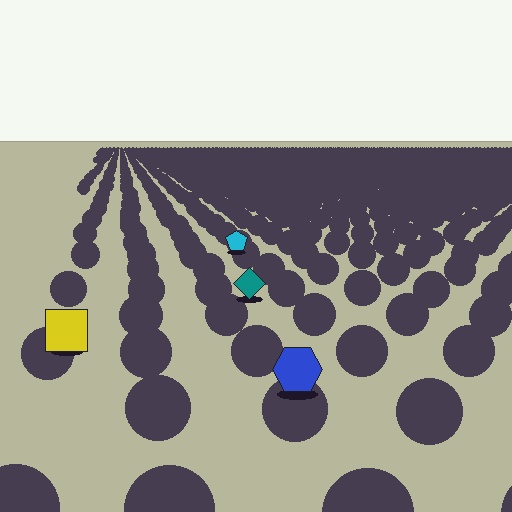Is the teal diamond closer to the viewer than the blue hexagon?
No. The blue hexagon is closer — you can tell from the texture gradient: the ground texture is coarser near it.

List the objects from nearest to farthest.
From nearest to farthest: the blue hexagon, the yellow square, the teal diamond, the cyan pentagon.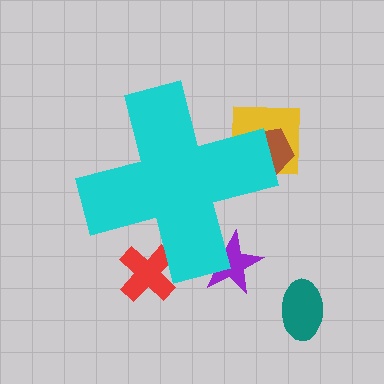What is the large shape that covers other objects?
A cyan cross.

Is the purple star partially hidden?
Yes, the purple star is partially hidden behind the cyan cross.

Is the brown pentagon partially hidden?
Yes, the brown pentagon is partially hidden behind the cyan cross.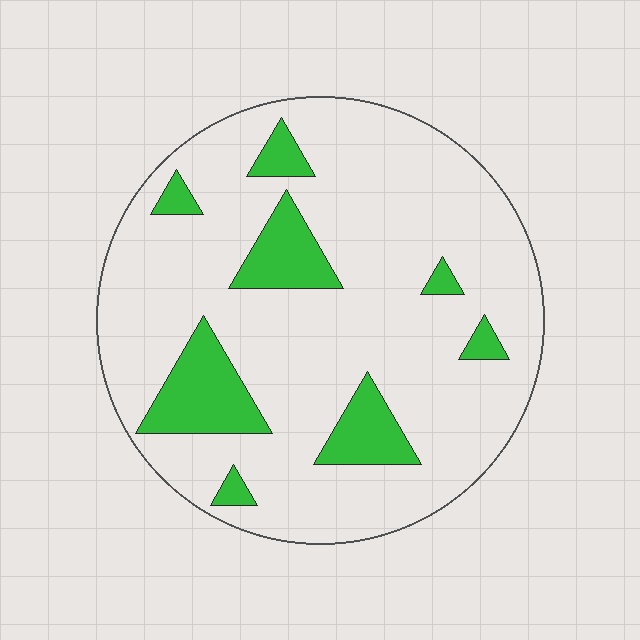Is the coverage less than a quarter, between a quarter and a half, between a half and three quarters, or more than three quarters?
Less than a quarter.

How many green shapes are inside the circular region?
8.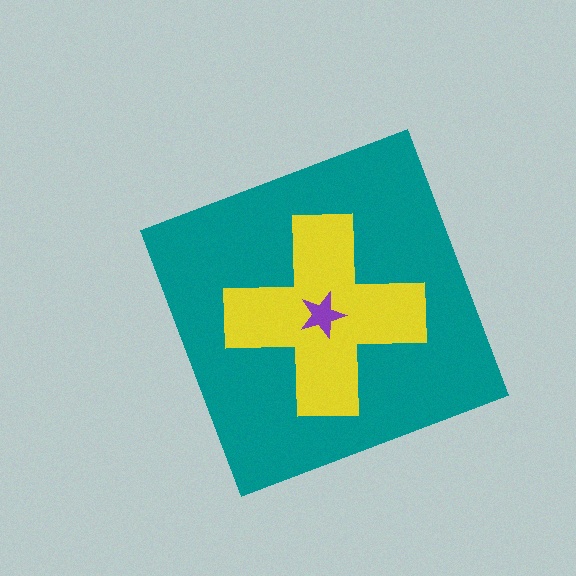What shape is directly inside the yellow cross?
The purple star.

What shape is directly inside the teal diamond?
The yellow cross.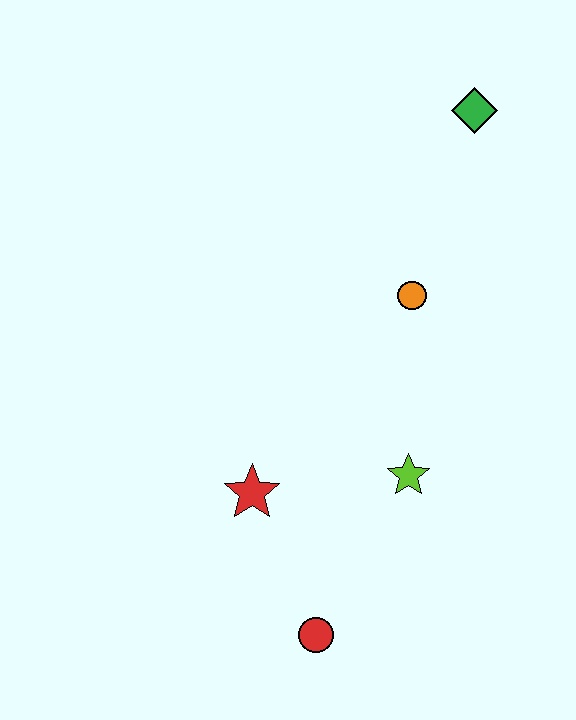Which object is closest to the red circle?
The red star is closest to the red circle.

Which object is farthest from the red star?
The green diamond is farthest from the red star.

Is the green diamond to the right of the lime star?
Yes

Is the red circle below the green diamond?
Yes